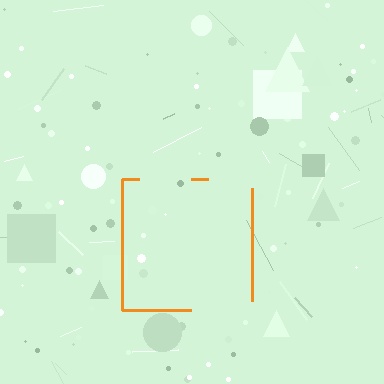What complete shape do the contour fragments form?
The contour fragments form a square.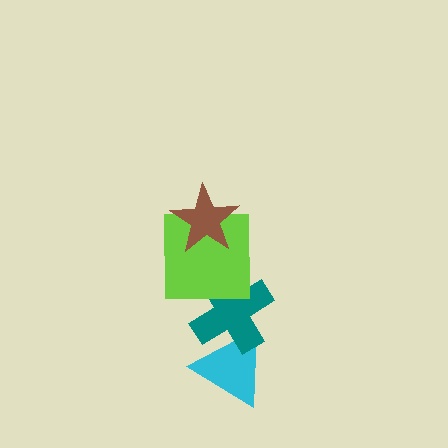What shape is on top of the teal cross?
The lime square is on top of the teal cross.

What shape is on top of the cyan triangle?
The teal cross is on top of the cyan triangle.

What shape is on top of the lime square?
The brown star is on top of the lime square.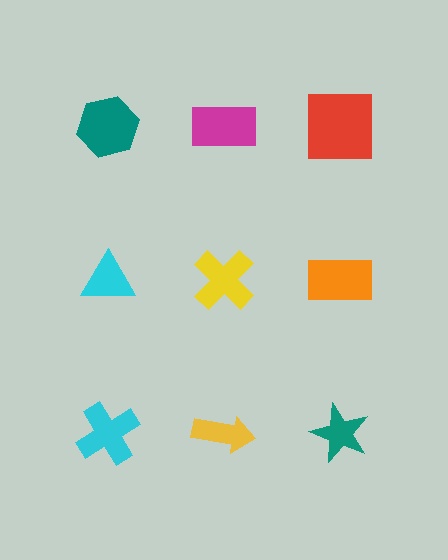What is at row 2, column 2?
A yellow cross.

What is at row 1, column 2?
A magenta rectangle.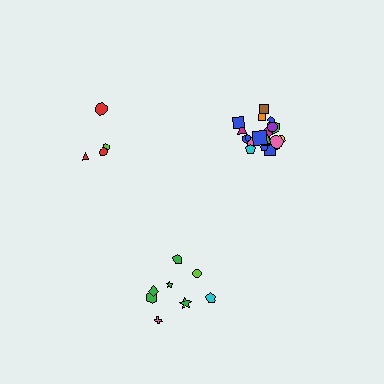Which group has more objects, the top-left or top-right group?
The top-right group.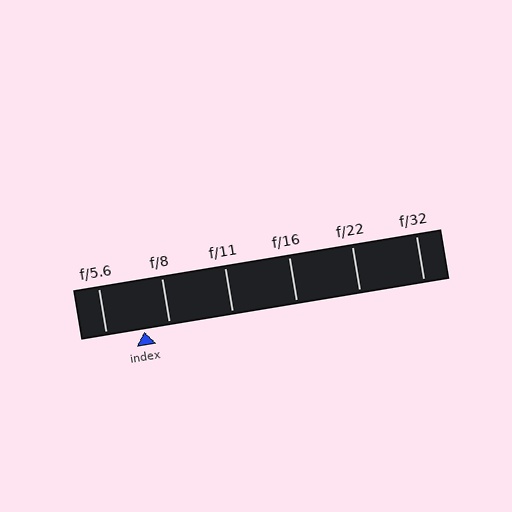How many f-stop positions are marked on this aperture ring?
There are 6 f-stop positions marked.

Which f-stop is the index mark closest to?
The index mark is closest to f/8.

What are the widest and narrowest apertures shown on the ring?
The widest aperture shown is f/5.6 and the narrowest is f/32.